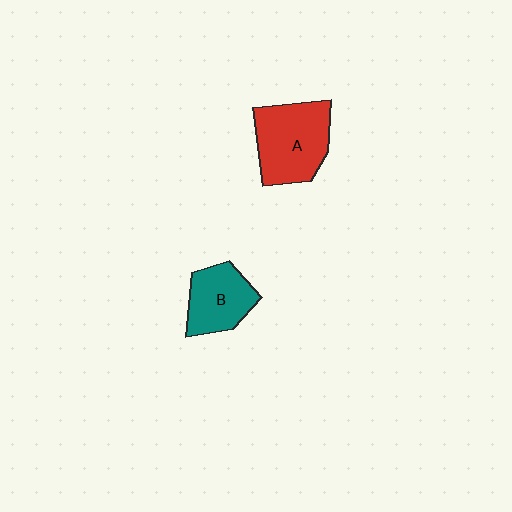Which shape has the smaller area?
Shape B (teal).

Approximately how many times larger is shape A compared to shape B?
Approximately 1.4 times.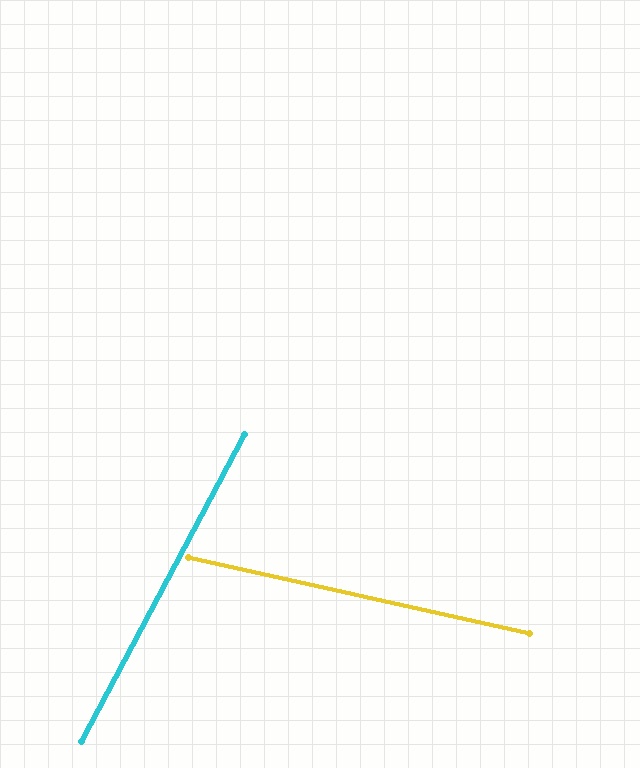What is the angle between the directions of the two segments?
Approximately 75 degrees.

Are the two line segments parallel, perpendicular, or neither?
Neither parallel nor perpendicular — they differ by about 75°.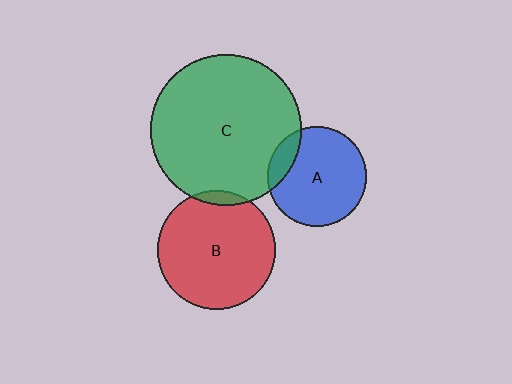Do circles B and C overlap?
Yes.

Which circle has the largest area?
Circle C (green).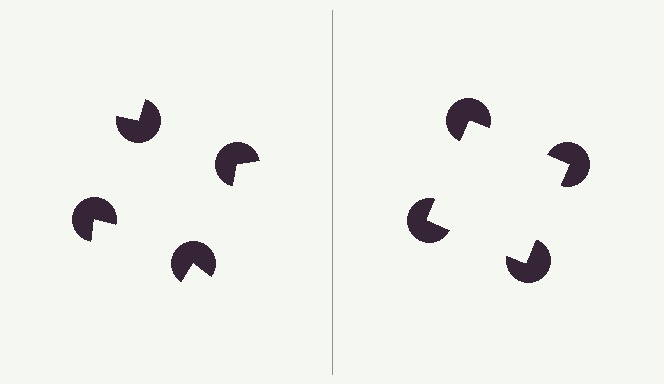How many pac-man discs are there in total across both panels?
8 — 4 on each side.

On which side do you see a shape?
An illusory square appears on the right side. On the left side the wedge cuts are rotated, so no coherent shape forms.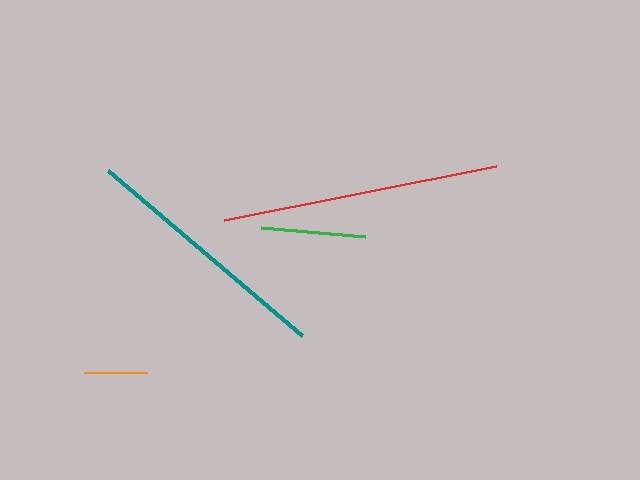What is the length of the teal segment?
The teal segment is approximately 254 pixels long.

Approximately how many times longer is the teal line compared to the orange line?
The teal line is approximately 4.0 times the length of the orange line.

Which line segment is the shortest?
The orange line is the shortest at approximately 63 pixels.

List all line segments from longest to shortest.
From longest to shortest: red, teal, green, orange.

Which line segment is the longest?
The red line is the longest at approximately 277 pixels.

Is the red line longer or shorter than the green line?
The red line is longer than the green line.